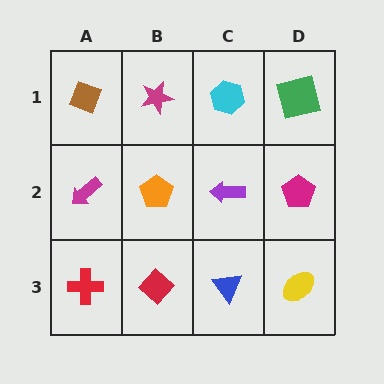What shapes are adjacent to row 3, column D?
A magenta pentagon (row 2, column D), a blue triangle (row 3, column C).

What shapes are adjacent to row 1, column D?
A magenta pentagon (row 2, column D), a cyan hexagon (row 1, column C).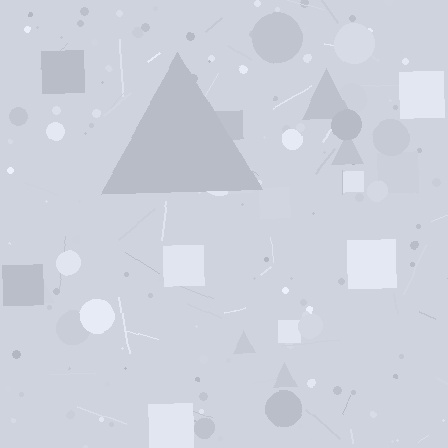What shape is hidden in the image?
A triangle is hidden in the image.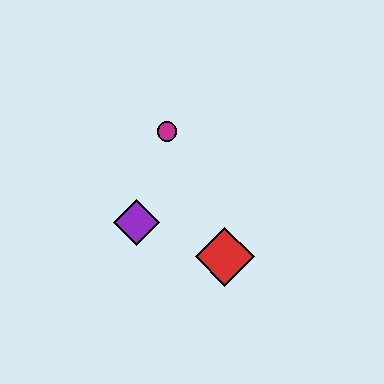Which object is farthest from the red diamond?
The magenta circle is farthest from the red diamond.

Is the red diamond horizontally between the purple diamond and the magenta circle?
No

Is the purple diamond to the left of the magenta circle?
Yes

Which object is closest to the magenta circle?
The purple diamond is closest to the magenta circle.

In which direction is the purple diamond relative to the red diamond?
The purple diamond is to the left of the red diamond.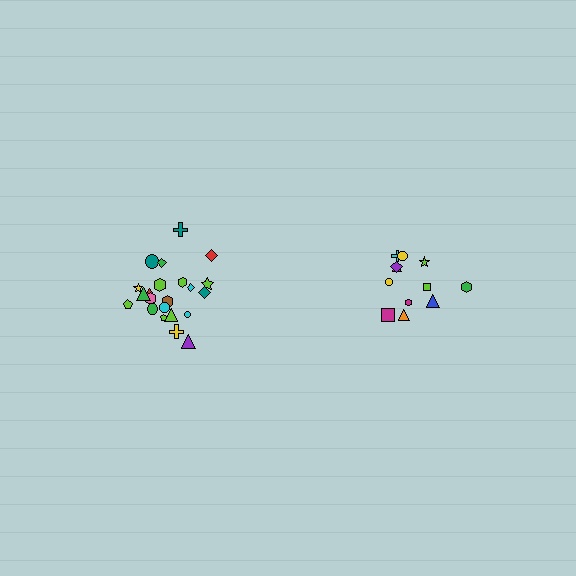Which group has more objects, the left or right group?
The left group.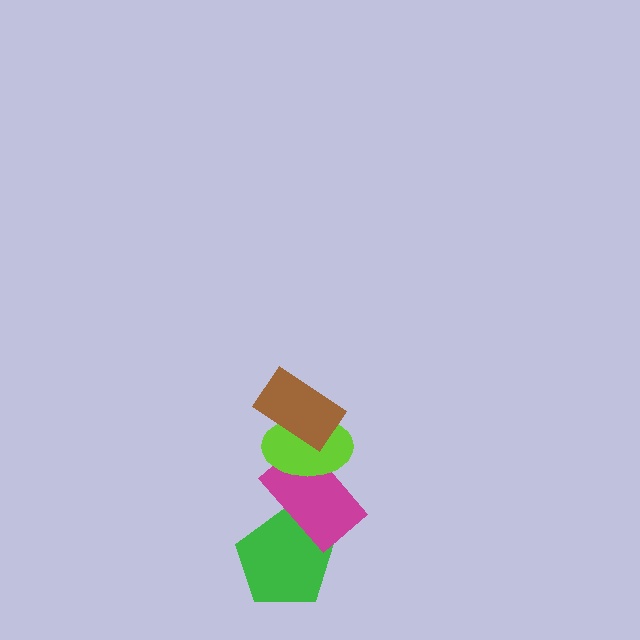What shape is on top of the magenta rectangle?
The lime ellipse is on top of the magenta rectangle.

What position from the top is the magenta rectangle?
The magenta rectangle is 3rd from the top.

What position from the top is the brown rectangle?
The brown rectangle is 1st from the top.